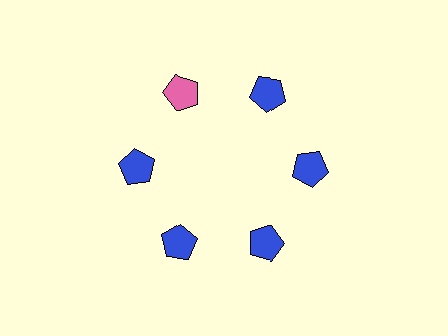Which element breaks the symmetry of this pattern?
The pink pentagon at roughly the 11 o'clock position breaks the symmetry. All other shapes are blue pentagons.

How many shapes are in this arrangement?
There are 6 shapes arranged in a ring pattern.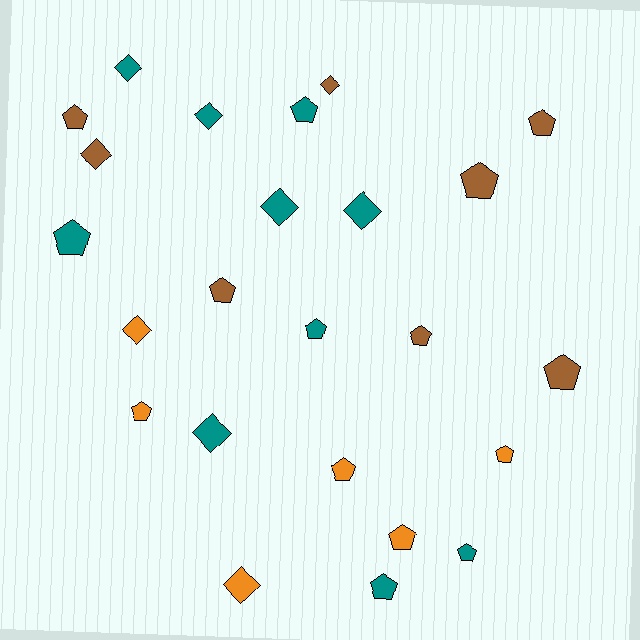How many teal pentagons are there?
There are 5 teal pentagons.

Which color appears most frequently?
Teal, with 10 objects.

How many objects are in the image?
There are 24 objects.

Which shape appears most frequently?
Pentagon, with 15 objects.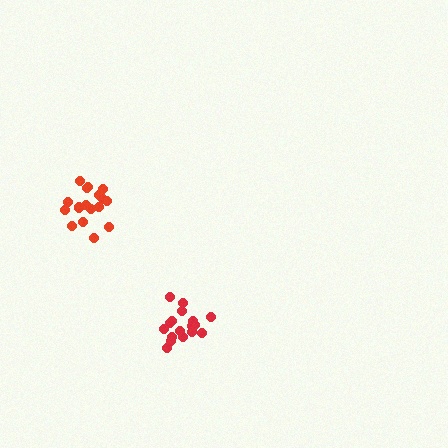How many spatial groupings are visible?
There are 2 spatial groupings.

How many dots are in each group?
Group 1: 17 dots, Group 2: 18 dots (35 total).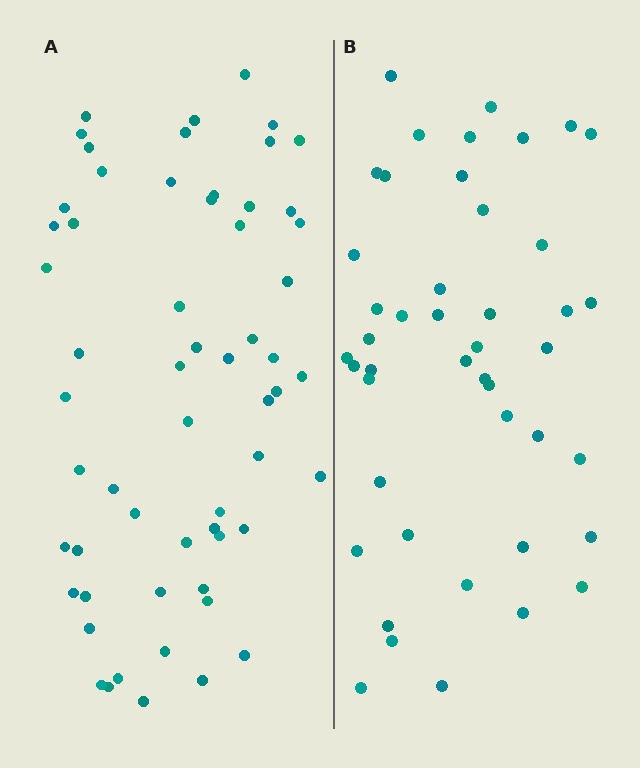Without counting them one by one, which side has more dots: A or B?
Region A (the left region) has more dots.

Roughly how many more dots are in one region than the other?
Region A has approximately 15 more dots than region B.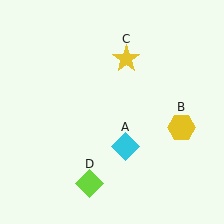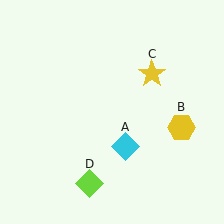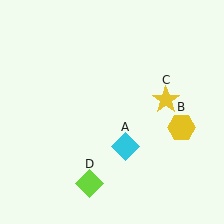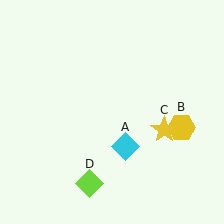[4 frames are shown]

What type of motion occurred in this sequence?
The yellow star (object C) rotated clockwise around the center of the scene.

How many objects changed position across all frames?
1 object changed position: yellow star (object C).